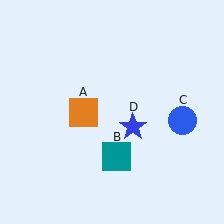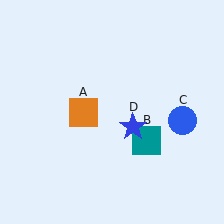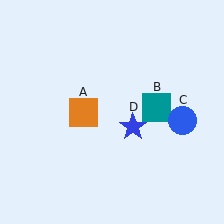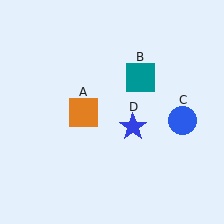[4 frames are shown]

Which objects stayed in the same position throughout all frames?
Orange square (object A) and blue circle (object C) and blue star (object D) remained stationary.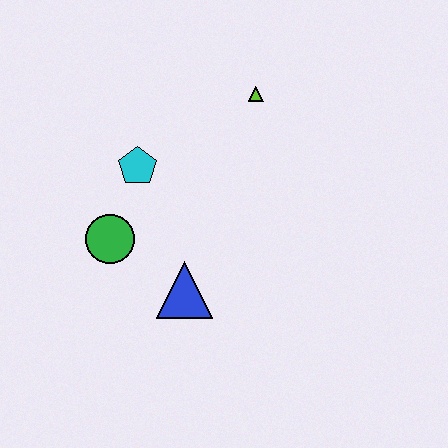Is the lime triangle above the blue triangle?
Yes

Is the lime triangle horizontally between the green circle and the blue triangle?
No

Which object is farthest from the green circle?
The lime triangle is farthest from the green circle.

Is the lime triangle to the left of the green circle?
No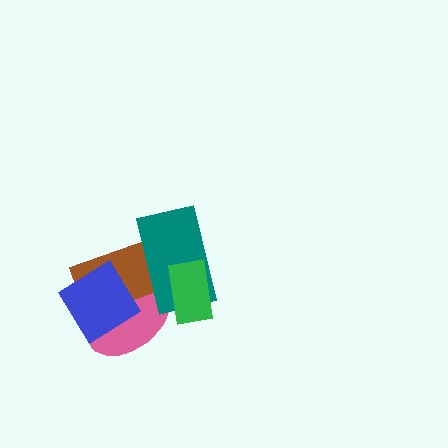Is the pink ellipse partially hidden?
Yes, it is partially covered by another shape.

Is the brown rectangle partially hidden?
Yes, it is partially covered by another shape.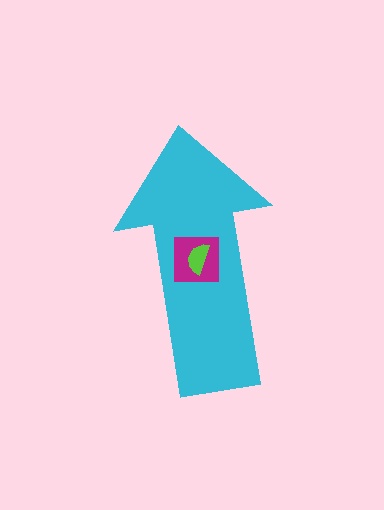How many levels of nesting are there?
3.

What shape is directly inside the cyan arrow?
The magenta square.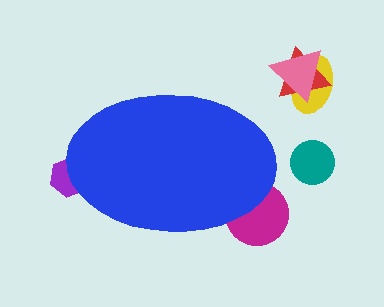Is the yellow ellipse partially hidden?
No, the yellow ellipse is fully visible.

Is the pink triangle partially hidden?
No, the pink triangle is fully visible.